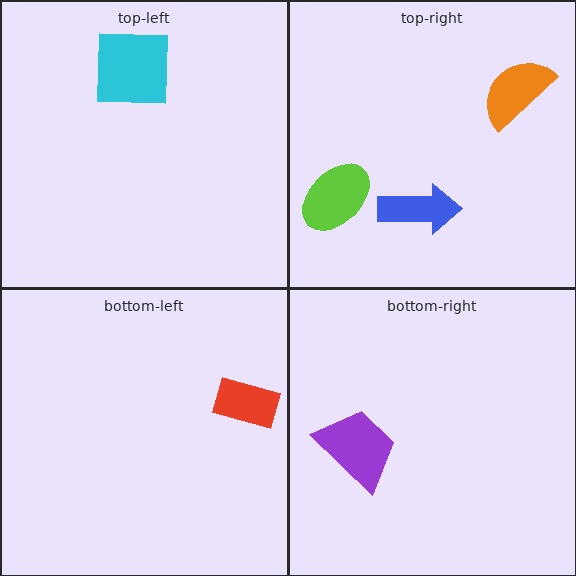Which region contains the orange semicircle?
The top-right region.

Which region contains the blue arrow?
The top-right region.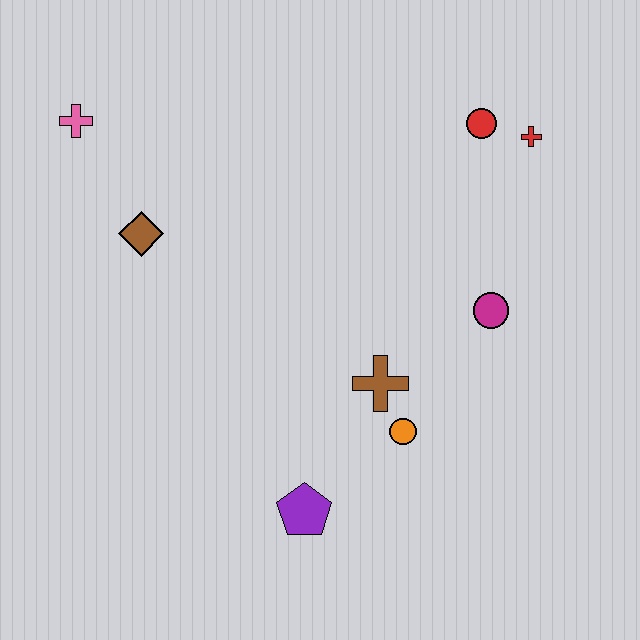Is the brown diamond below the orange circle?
No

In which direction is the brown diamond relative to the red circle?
The brown diamond is to the left of the red circle.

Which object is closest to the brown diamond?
The pink cross is closest to the brown diamond.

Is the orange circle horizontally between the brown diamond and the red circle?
Yes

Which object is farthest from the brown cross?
The pink cross is farthest from the brown cross.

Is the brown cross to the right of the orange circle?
No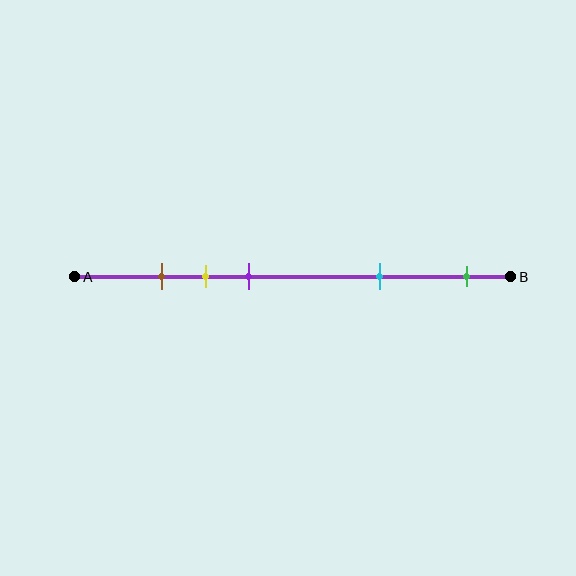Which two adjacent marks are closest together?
The brown and yellow marks are the closest adjacent pair.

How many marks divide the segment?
There are 5 marks dividing the segment.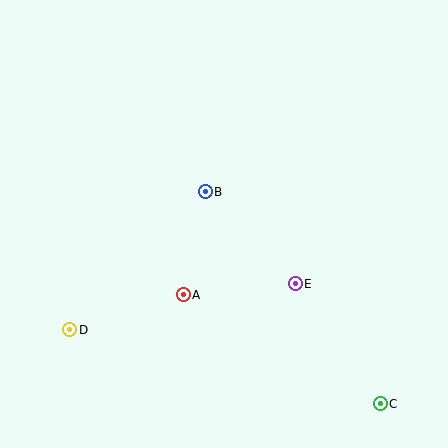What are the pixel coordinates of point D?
Point D is at (70, 330).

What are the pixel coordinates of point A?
Point A is at (183, 295).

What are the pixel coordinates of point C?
Point C is at (380, 404).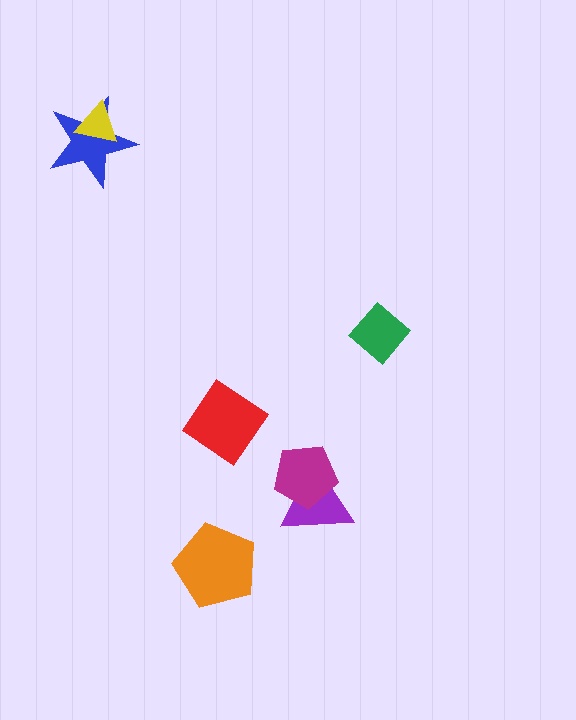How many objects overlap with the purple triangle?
1 object overlaps with the purple triangle.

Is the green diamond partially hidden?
No, no other shape covers it.